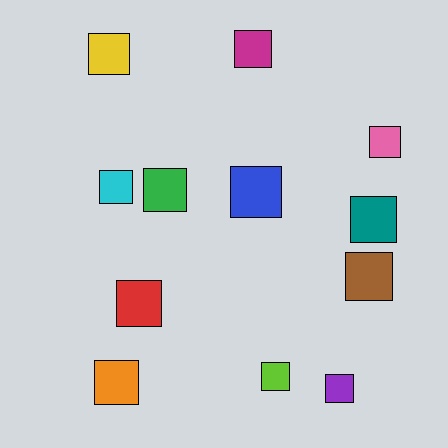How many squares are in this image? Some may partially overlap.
There are 12 squares.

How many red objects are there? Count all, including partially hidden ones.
There is 1 red object.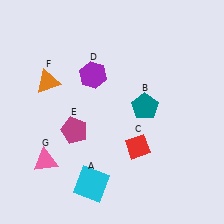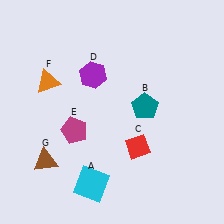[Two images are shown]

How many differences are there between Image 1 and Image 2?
There is 1 difference between the two images.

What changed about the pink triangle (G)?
In Image 1, G is pink. In Image 2, it changed to brown.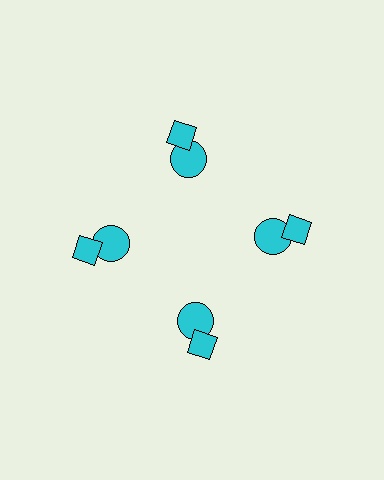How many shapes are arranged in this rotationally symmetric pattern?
There are 8 shapes, arranged in 4 groups of 2.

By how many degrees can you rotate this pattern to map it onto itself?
The pattern maps onto itself every 90 degrees of rotation.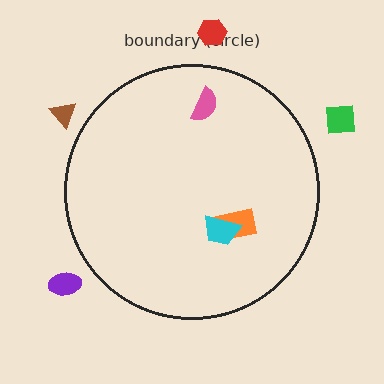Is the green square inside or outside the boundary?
Outside.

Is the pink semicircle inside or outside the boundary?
Inside.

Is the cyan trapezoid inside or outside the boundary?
Inside.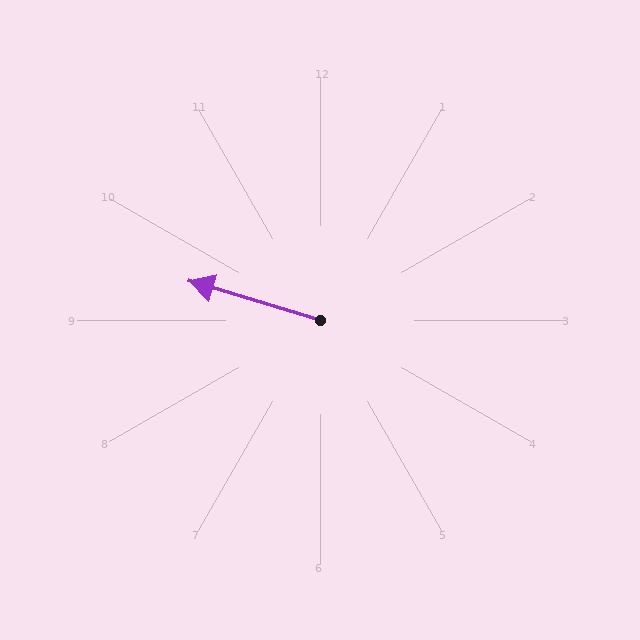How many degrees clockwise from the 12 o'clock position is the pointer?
Approximately 287 degrees.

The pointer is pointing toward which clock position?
Roughly 10 o'clock.